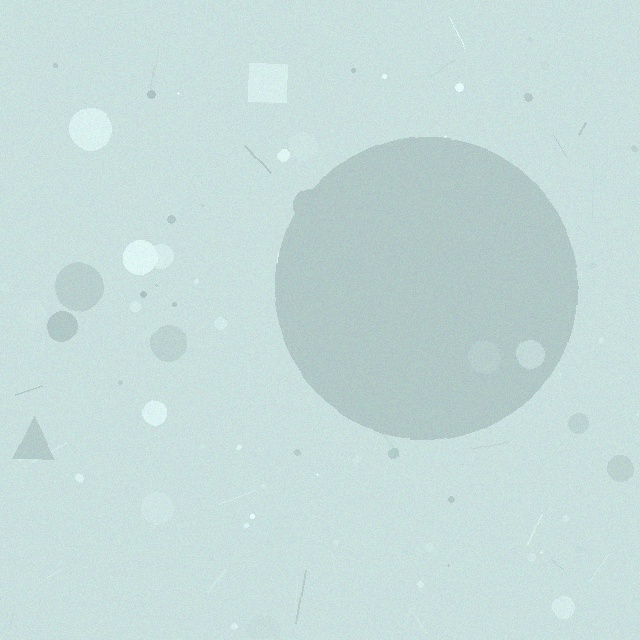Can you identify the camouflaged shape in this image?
The camouflaged shape is a circle.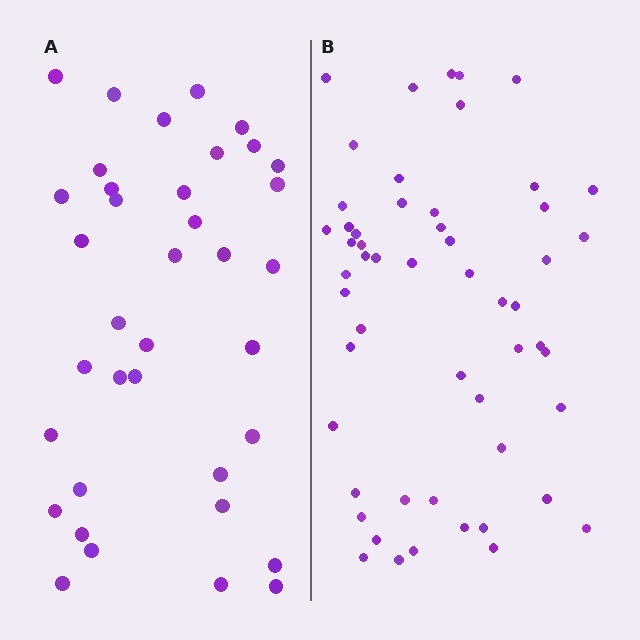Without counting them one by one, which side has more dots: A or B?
Region B (the right region) has more dots.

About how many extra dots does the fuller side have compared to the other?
Region B has approximately 15 more dots than region A.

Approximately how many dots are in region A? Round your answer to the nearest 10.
About 40 dots. (The exact count is 37, which rounds to 40.)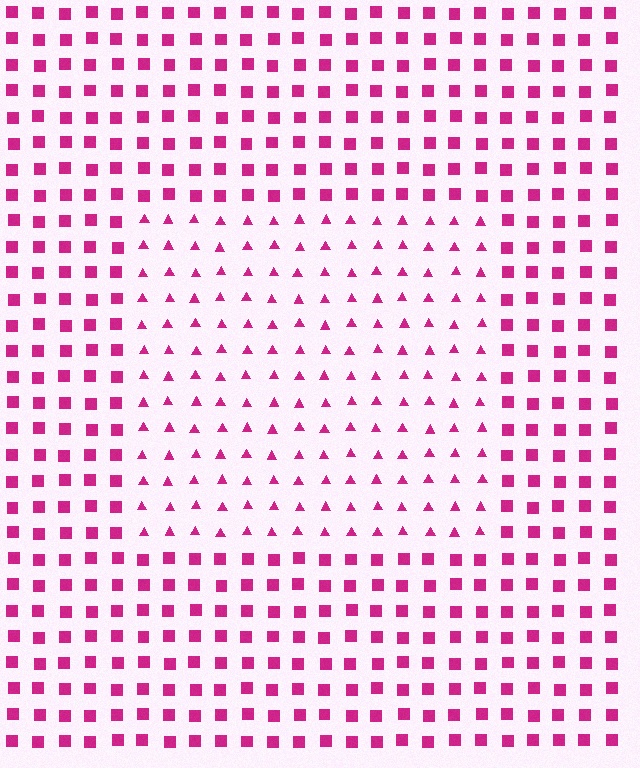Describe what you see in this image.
The image is filled with small magenta elements arranged in a uniform grid. A rectangle-shaped region contains triangles, while the surrounding area contains squares. The boundary is defined purely by the change in element shape.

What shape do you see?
I see a rectangle.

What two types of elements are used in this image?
The image uses triangles inside the rectangle region and squares outside it.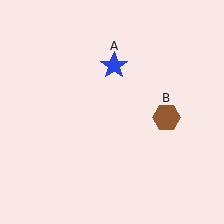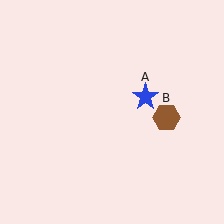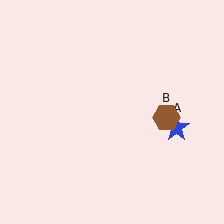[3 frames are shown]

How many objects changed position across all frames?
1 object changed position: blue star (object A).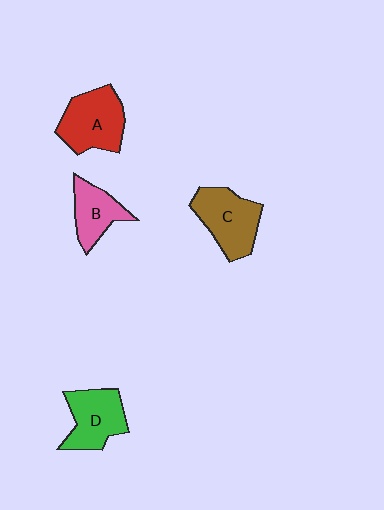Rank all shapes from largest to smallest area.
From largest to smallest: A (red), C (brown), D (green), B (pink).